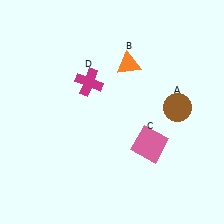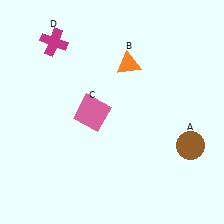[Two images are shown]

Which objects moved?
The objects that moved are: the brown circle (A), the pink square (C), the magenta cross (D).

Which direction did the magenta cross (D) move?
The magenta cross (D) moved up.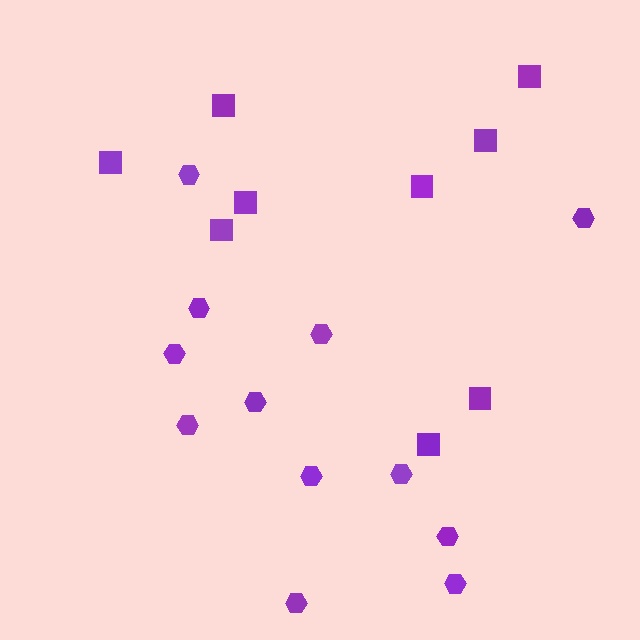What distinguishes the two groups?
There are 2 groups: one group of squares (9) and one group of hexagons (12).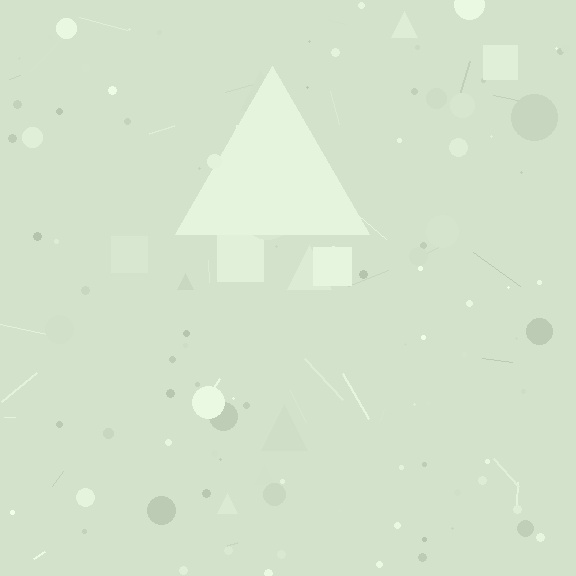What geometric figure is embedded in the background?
A triangle is embedded in the background.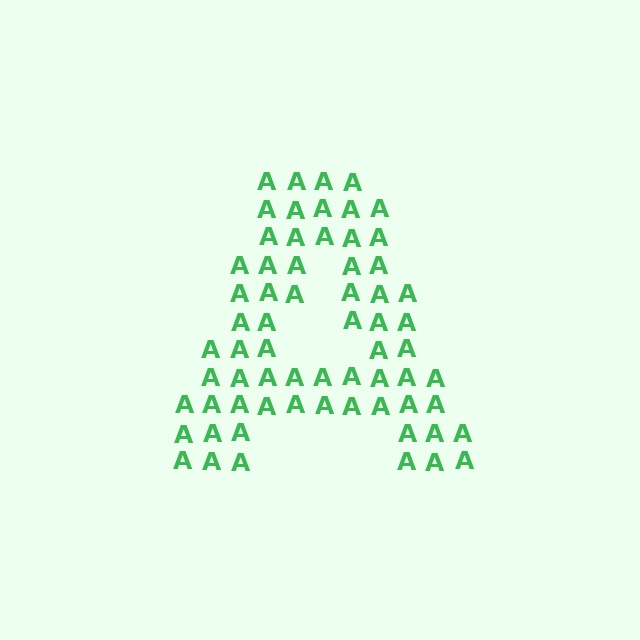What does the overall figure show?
The overall figure shows the letter A.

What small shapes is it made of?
It is made of small letter A's.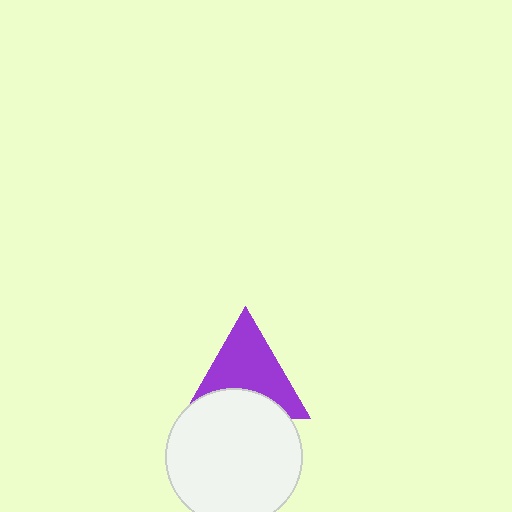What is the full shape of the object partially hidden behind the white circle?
The partially hidden object is a purple triangle.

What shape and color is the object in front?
The object in front is a white circle.